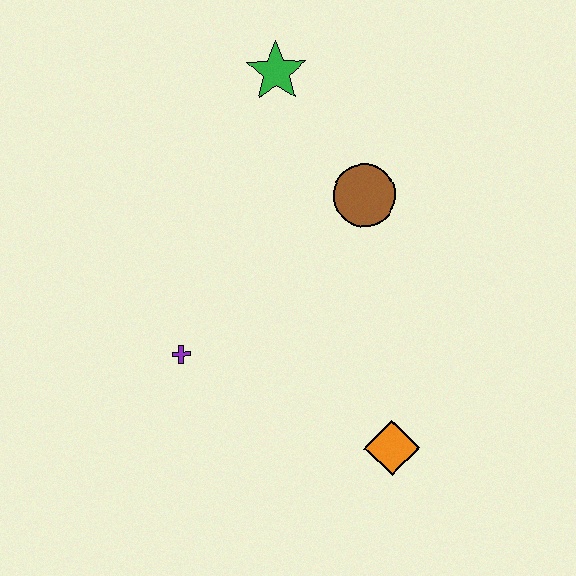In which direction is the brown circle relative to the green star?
The brown circle is below the green star.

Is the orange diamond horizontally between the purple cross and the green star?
No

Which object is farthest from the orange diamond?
The green star is farthest from the orange diamond.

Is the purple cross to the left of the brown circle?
Yes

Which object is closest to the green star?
The brown circle is closest to the green star.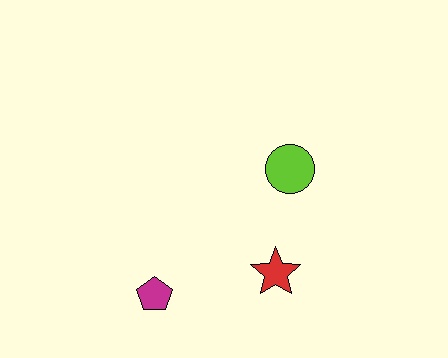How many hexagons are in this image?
There are no hexagons.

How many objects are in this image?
There are 3 objects.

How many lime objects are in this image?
There is 1 lime object.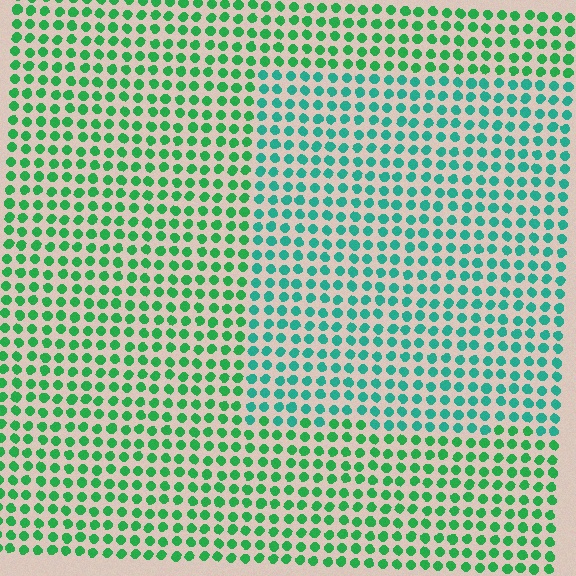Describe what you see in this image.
The image is filled with small green elements in a uniform arrangement. A rectangle-shaped region is visible where the elements are tinted to a slightly different hue, forming a subtle color boundary.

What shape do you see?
I see a rectangle.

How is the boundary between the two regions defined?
The boundary is defined purely by a slight shift in hue (about 31 degrees). Spacing, size, and orientation are identical on both sides.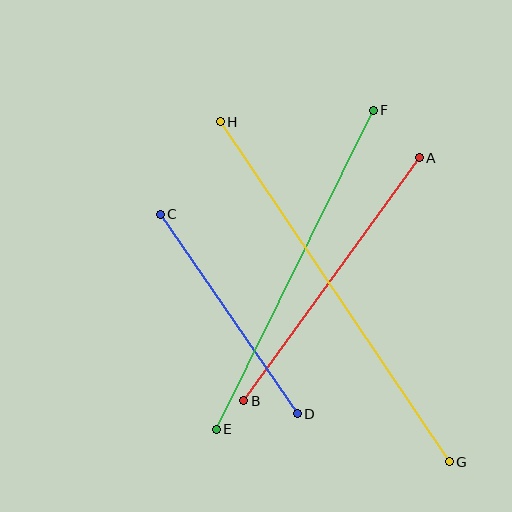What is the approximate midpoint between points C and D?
The midpoint is at approximately (229, 314) pixels.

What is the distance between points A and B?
The distance is approximately 300 pixels.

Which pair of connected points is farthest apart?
Points G and H are farthest apart.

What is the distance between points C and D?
The distance is approximately 242 pixels.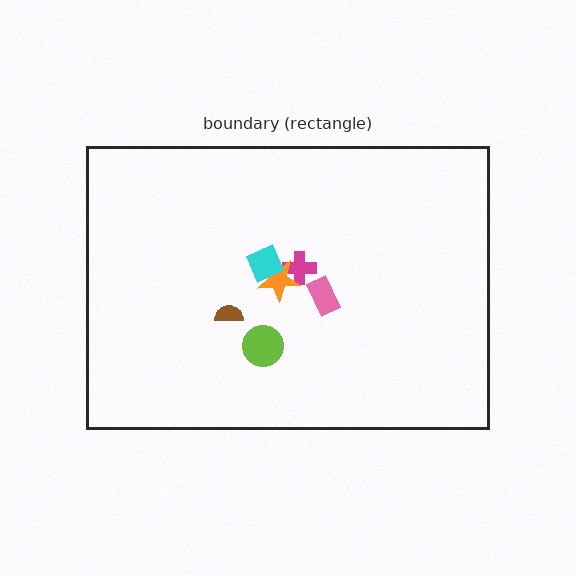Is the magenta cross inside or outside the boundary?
Inside.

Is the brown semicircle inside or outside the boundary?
Inside.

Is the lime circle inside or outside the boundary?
Inside.